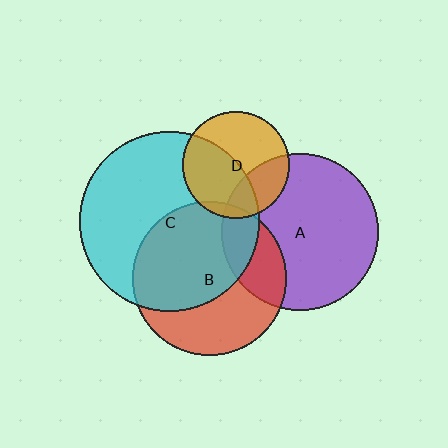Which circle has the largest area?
Circle C (cyan).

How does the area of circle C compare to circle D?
Approximately 2.8 times.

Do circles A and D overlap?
Yes.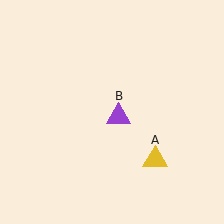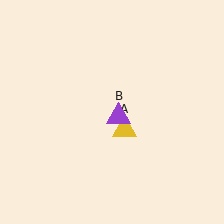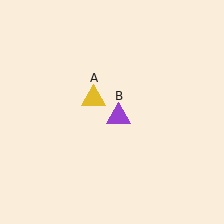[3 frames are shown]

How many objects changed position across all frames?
1 object changed position: yellow triangle (object A).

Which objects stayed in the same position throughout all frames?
Purple triangle (object B) remained stationary.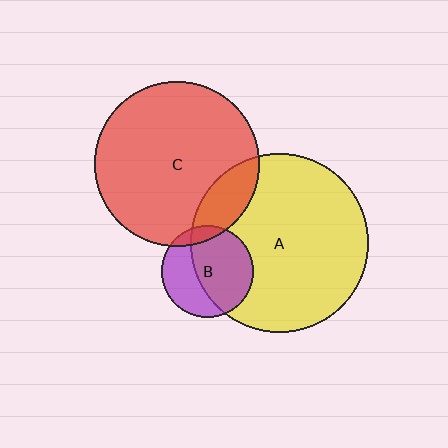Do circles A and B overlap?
Yes.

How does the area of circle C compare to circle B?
Approximately 3.3 times.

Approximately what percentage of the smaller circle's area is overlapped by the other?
Approximately 60%.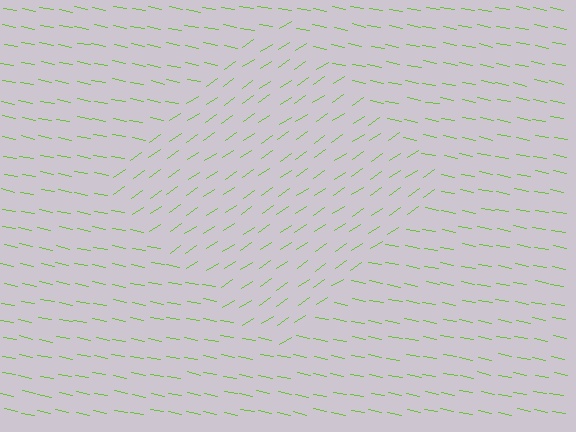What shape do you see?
I see a diamond.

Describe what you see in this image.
The image is filled with small lime line segments. A diamond region in the image has lines oriented differently from the surrounding lines, creating a visible texture boundary.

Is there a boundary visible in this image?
Yes, there is a texture boundary formed by a change in line orientation.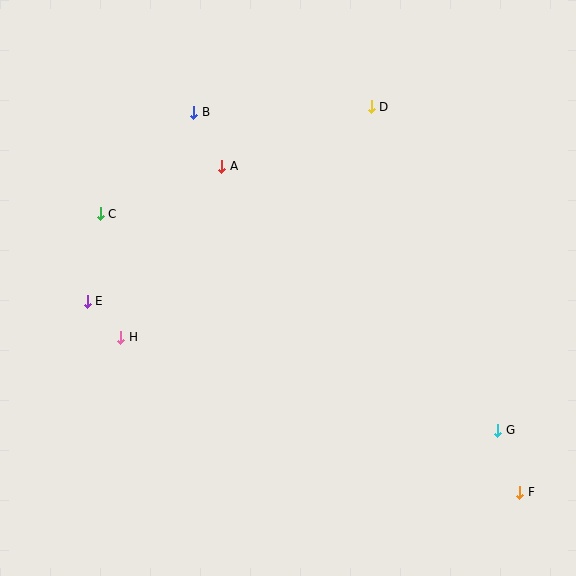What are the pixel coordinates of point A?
Point A is at (222, 166).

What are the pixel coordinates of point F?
Point F is at (520, 492).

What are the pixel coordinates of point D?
Point D is at (371, 107).